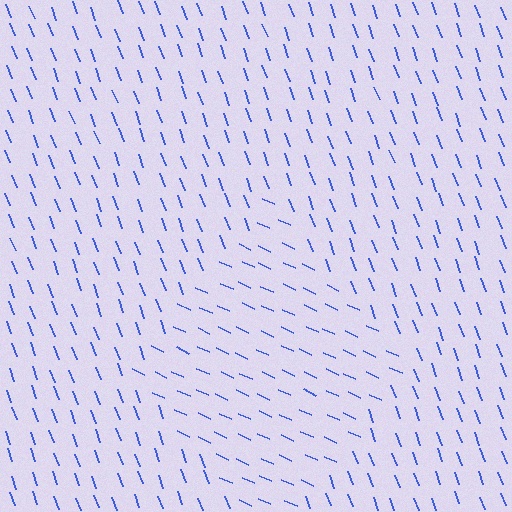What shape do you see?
I see a diamond.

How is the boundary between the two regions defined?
The boundary is defined purely by a change in line orientation (approximately 45 degrees difference). All lines are the same color and thickness.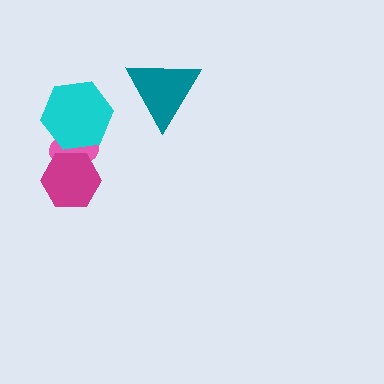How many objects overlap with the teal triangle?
0 objects overlap with the teal triangle.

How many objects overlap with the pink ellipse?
2 objects overlap with the pink ellipse.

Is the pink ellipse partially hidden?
Yes, it is partially covered by another shape.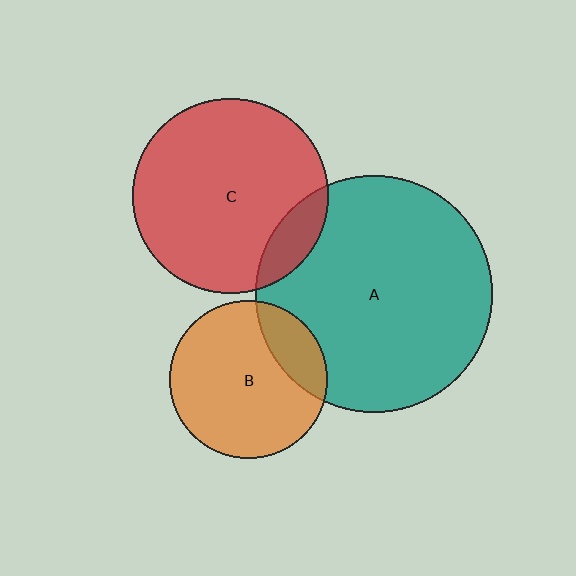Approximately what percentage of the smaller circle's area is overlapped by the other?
Approximately 20%.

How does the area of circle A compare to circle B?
Approximately 2.3 times.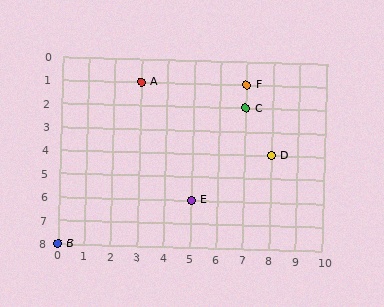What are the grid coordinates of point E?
Point E is at grid coordinates (5, 6).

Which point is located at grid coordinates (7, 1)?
Point F is at (7, 1).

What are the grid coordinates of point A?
Point A is at grid coordinates (3, 1).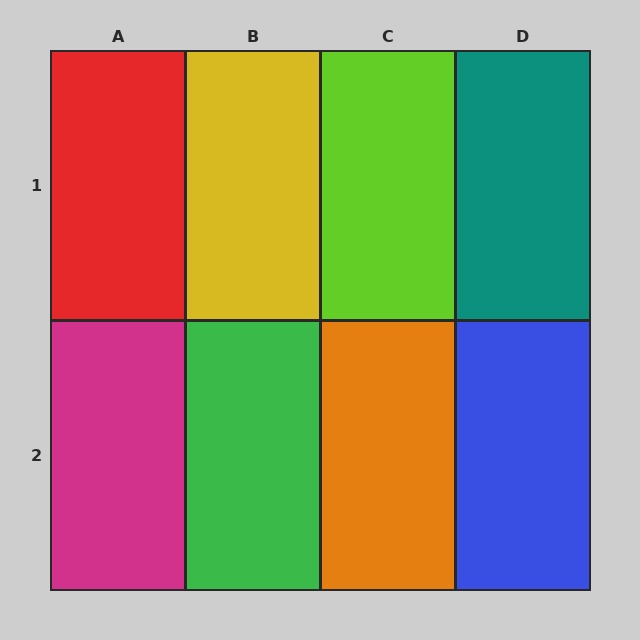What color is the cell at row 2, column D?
Blue.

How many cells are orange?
1 cell is orange.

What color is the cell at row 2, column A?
Magenta.